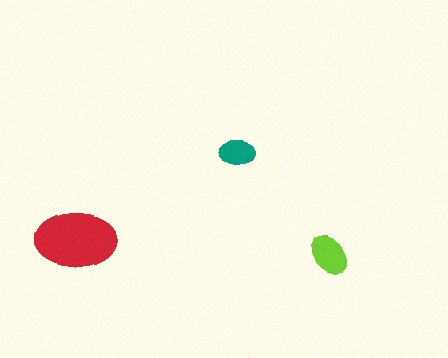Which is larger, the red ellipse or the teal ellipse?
The red one.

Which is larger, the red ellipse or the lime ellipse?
The red one.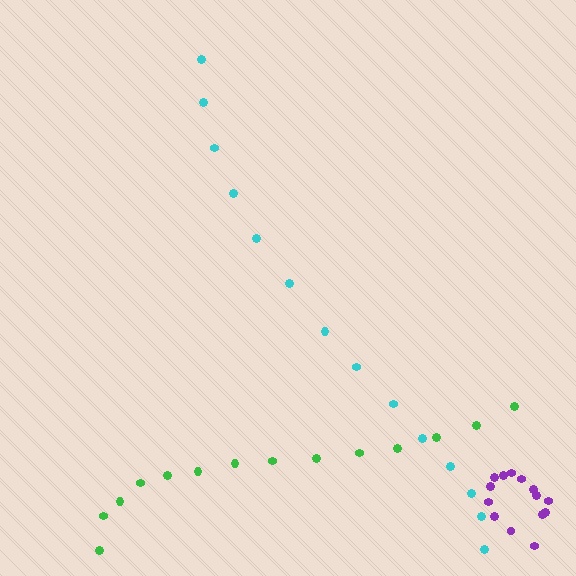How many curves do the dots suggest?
There are 3 distinct paths.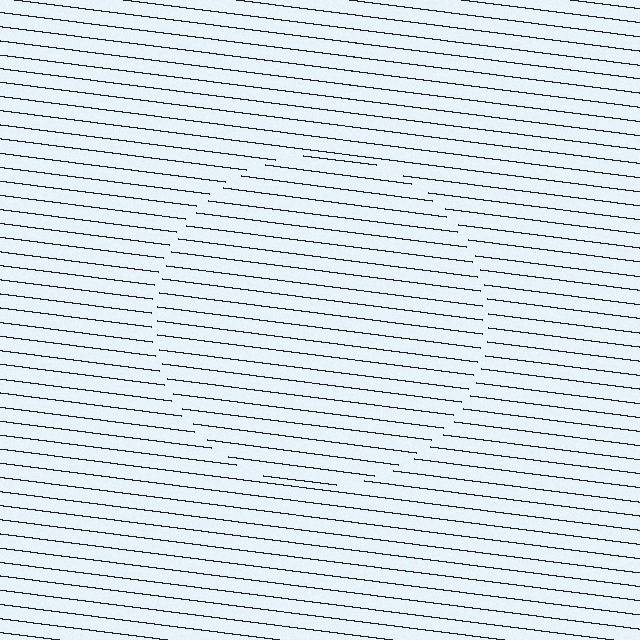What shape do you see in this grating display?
An illusory circle. The interior of the shape contains the same grating, shifted by half a period — the contour is defined by the phase discontinuity where line-ends from the inner and outer gratings abut.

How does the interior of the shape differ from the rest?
The interior of the shape contains the same grating, shifted by half a period — the contour is defined by the phase discontinuity where line-ends from the inner and outer gratings abut.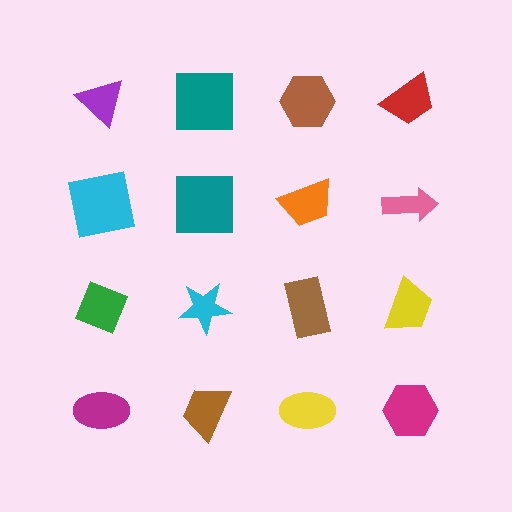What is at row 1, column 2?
A teal square.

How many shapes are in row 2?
4 shapes.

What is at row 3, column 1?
A green diamond.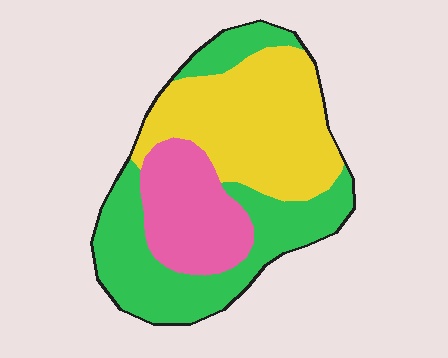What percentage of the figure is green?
Green covers about 40% of the figure.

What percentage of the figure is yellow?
Yellow takes up between a third and a half of the figure.